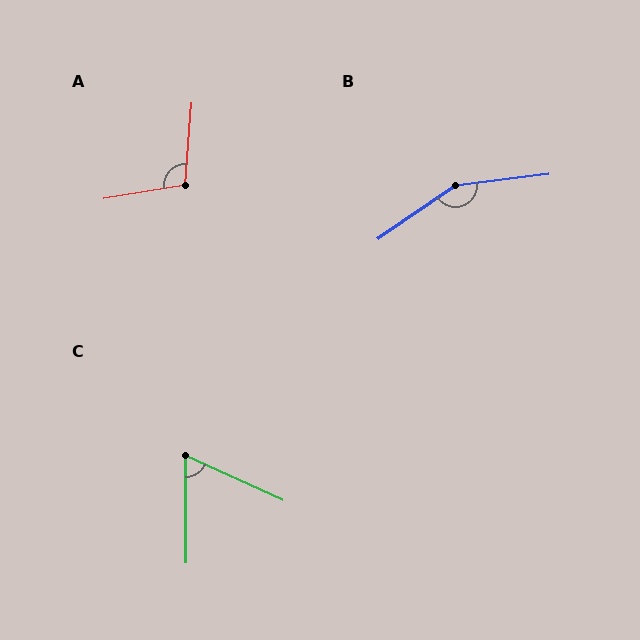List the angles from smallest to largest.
C (65°), A (104°), B (152°).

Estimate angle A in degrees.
Approximately 104 degrees.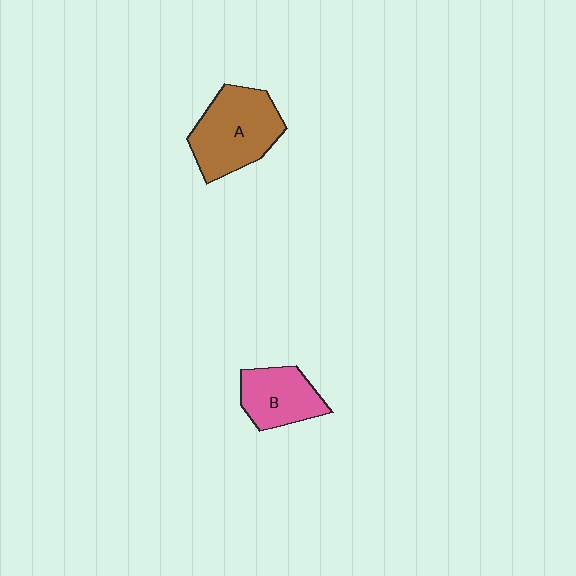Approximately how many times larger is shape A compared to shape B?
Approximately 1.5 times.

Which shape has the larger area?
Shape A (brown).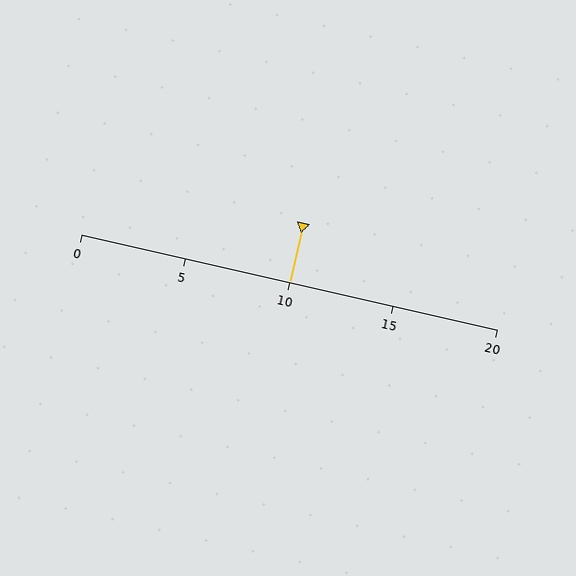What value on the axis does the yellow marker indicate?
The marker indicates approximately 10.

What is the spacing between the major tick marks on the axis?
The major ticks are spaced 5 apart.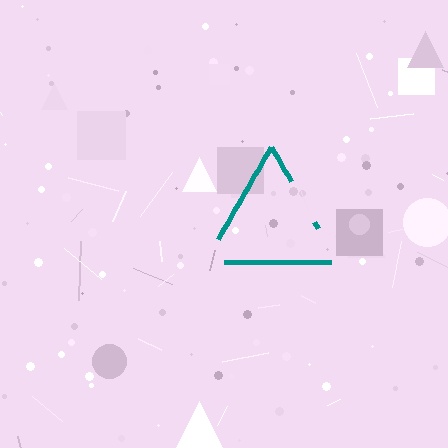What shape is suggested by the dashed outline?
The dashed outline suggests a triangle.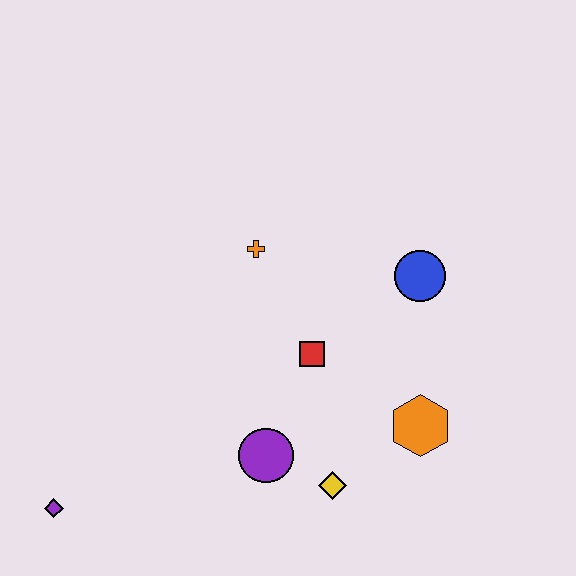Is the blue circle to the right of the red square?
Yes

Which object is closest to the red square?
The purple circle is closest to the red square.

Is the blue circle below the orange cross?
Yes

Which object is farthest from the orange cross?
The purple diamond is farthest from the orange cross.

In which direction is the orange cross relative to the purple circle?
The orange cross is above the purple circle.